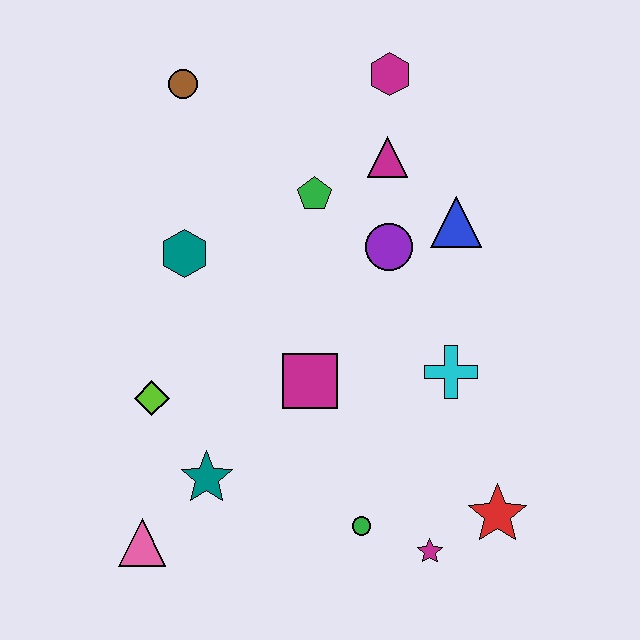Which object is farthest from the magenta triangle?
The pink triangle is farthest from the magenta triangle.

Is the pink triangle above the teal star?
No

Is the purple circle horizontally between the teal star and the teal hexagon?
No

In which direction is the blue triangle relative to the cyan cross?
The blue triangle is above the cyan cross.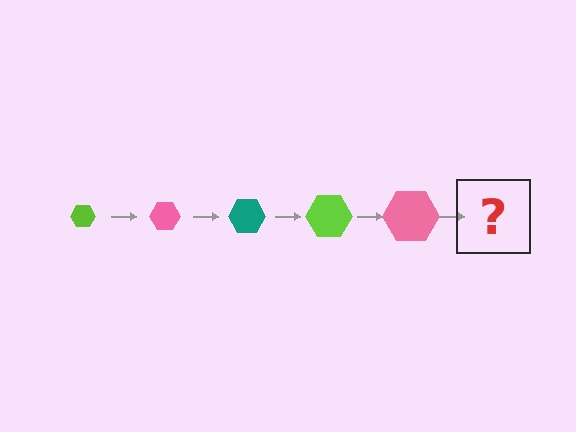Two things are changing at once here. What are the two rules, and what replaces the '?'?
The two rules are that the hexagon grows larger each step and the color cycles through lime, pink, and teal. The '?' should be a teal hexagon, larger than the previous one.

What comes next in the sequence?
The next element should be a teal hexagon, larger than the previous one.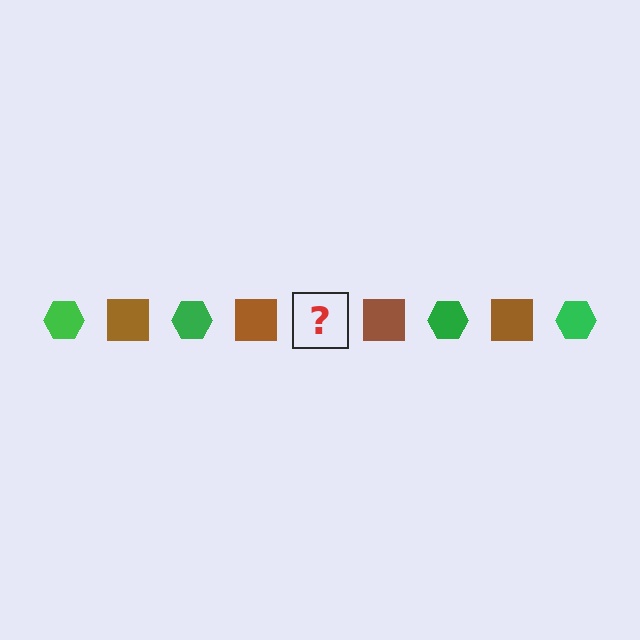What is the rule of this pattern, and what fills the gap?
The rule is that the pattern alternates between green hexagon and brown square. The gap should be filled with a green hexagon.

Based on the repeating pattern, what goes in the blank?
The blank should be a green hexagon.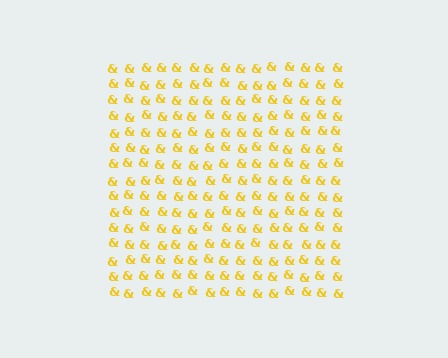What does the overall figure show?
The overall figure shows a square.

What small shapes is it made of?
It is made of small ampersands.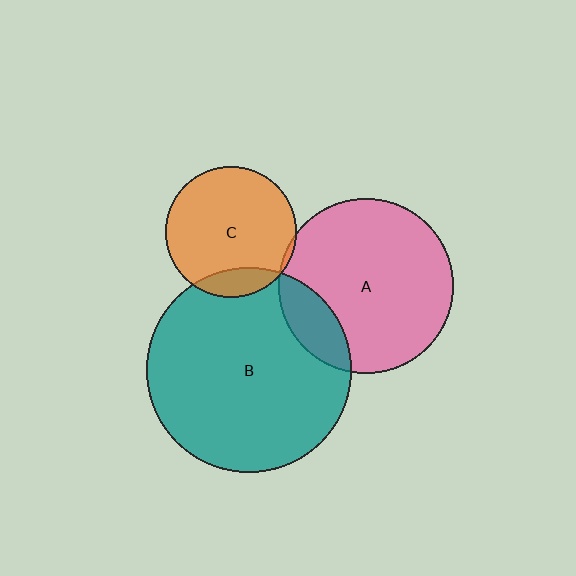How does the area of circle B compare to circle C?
Approximately 2.4 times.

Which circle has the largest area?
Circle B (teal).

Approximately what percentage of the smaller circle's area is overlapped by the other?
Approximately 15%.